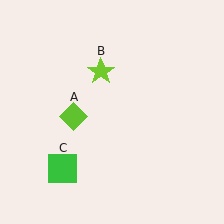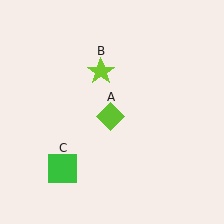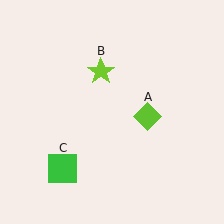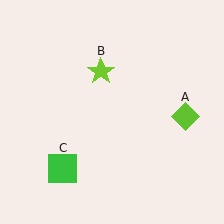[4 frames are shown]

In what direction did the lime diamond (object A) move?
The lime diamond (object A) moved right.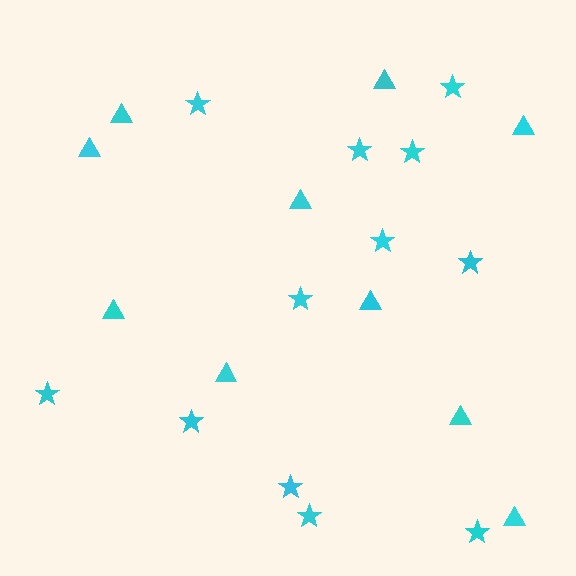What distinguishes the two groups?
There are 2 groups: one group of triangles (10) and one group of stars (12).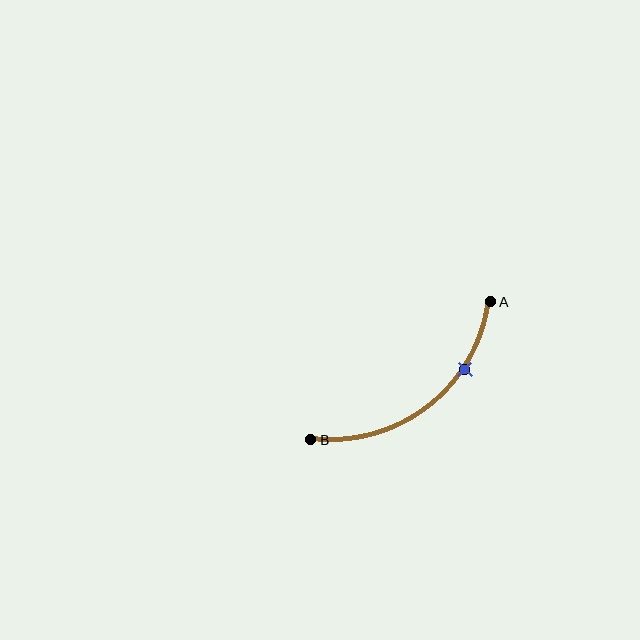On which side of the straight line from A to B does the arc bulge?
The arc bulges below and to the right of the straight line connecting A and B.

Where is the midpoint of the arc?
The arc midpoint is the point on the curve farthest from the straight line joining A and B. It sits below and to the right of that line.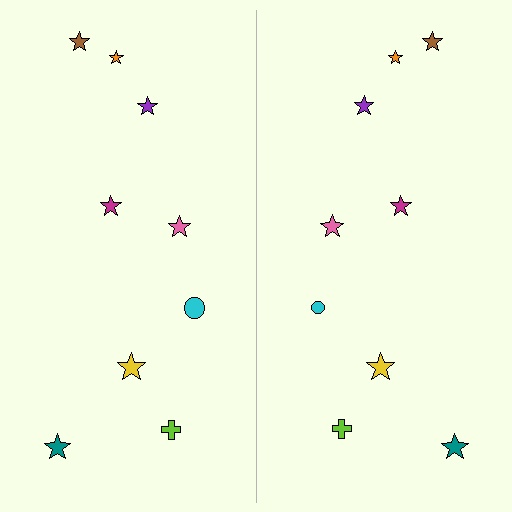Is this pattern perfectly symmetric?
No, the pattern is not perfectly symmetric. The cyan circle on the right side has a different size than its mirror counterpart.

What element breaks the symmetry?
The cyan circle on the right side has a different size than its mirror counterpart.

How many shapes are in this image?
There are 18 shapes in this image.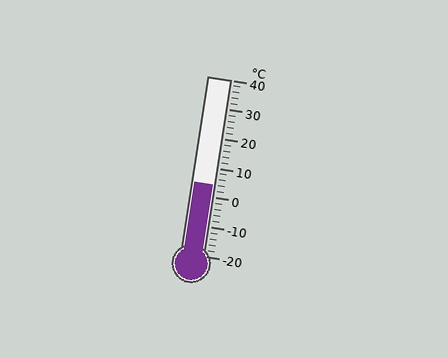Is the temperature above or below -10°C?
The temperature is above -10°C.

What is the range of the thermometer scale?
The thermometer scale ranges from -20°C to 40°C.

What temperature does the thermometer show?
The thermometer shows approximately 4°C.